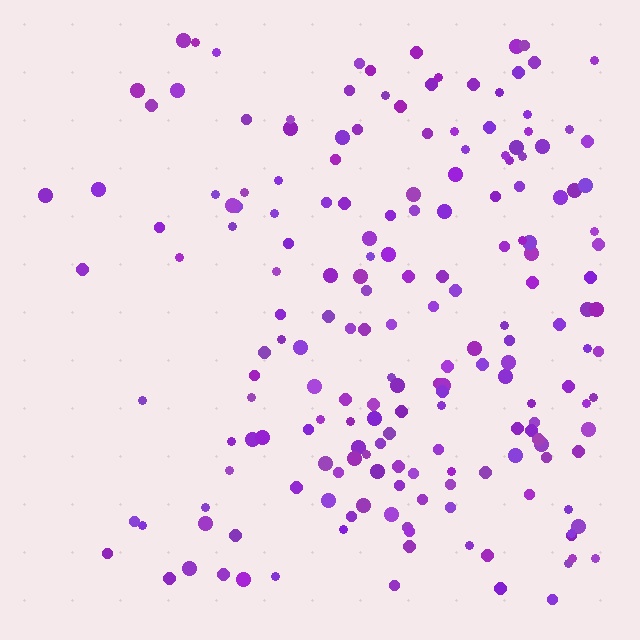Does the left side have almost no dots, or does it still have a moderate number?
Still a moderate number, just noticeably fewer than the right.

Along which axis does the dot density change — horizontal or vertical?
Horizontal.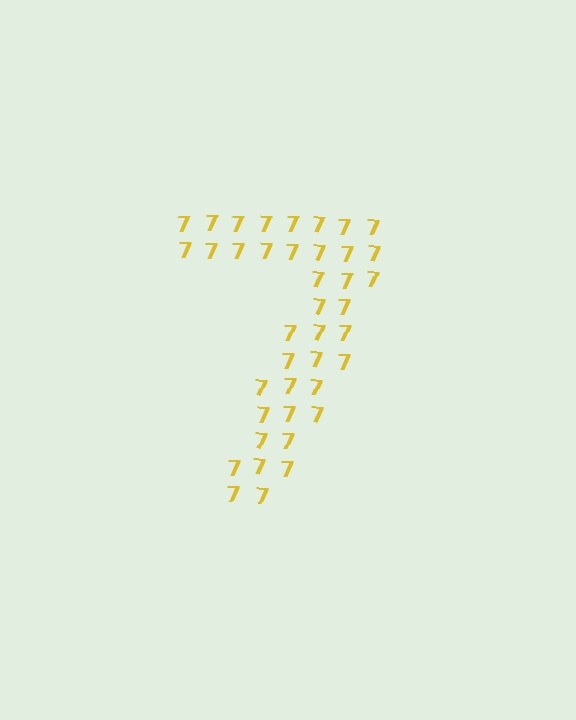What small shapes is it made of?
It is made of small digit 7's.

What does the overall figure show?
The overall figure shows the digit 7.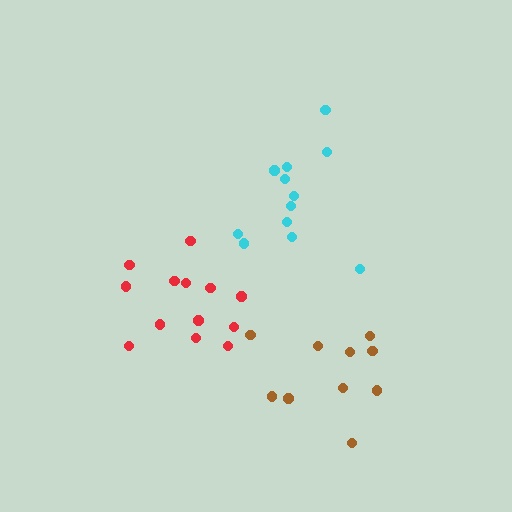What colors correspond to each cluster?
The clusters are colored: cyan, brown, red.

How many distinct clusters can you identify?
There are 3 distinct clusters.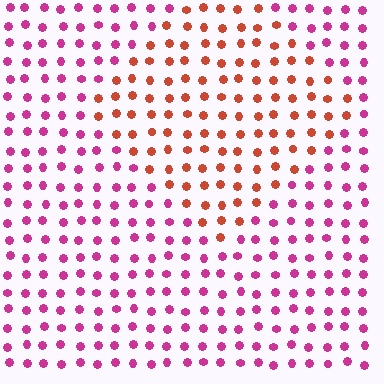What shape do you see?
I see a diamond.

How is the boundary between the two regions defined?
The boundary is defined purely by a slight shift in hue (about 48 degrees). Spacing, size, and orientation are identical on both sides.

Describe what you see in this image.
The image is filled with small magenta elements in a uniform arrangement. A diamond-shaped region is visible where the elements are tinted to a slightly different hue, forming a subtle color boundary.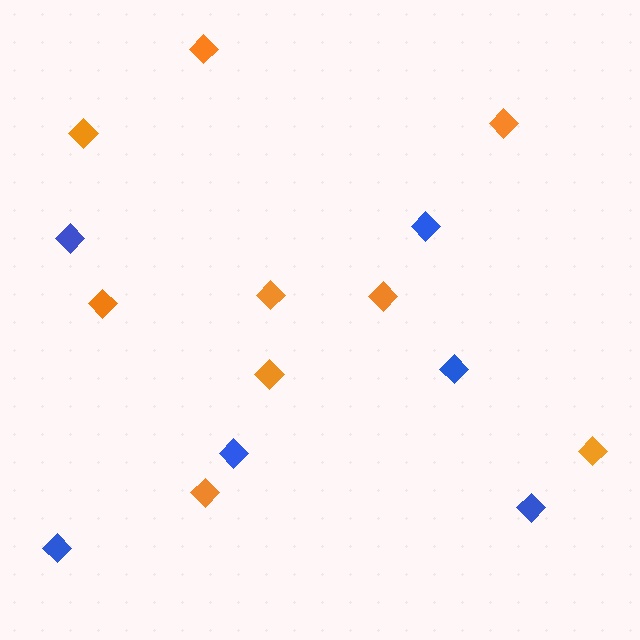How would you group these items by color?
There are 2 groups: one group of blue diamonds (6) and one group of orange diamonds (9).